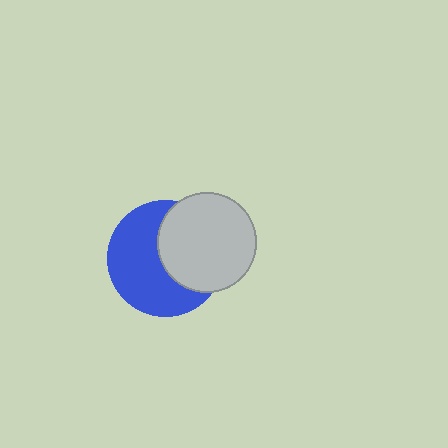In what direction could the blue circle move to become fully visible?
The blue circle could move left. That would shift it out from behind the light gray circle entirely.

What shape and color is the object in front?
The object in front is a light gray circle.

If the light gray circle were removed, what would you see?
You would see the complete blue circle.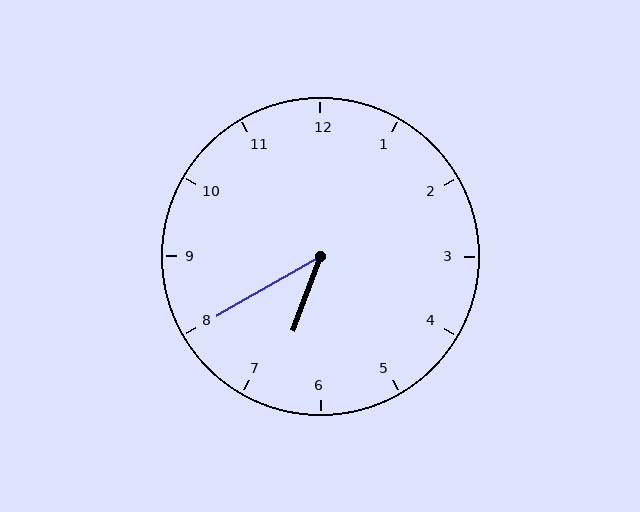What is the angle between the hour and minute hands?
Approximately 40 degrees.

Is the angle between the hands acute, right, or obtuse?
It is acute.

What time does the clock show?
6:40.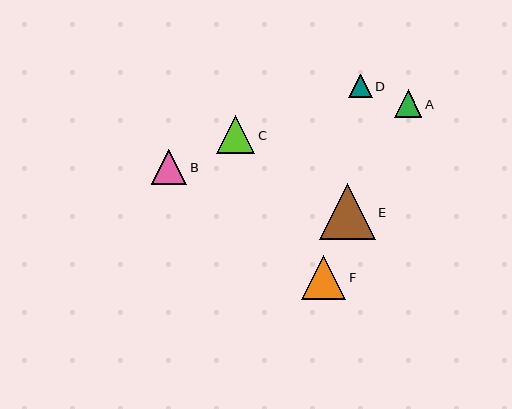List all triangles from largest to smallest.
From largest to smallest: E, F, C, B, A, D.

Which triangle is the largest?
Triangle E is the largest with a size of approximately 56 pixels.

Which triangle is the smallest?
Triangle D is the smallest with a size of approximately 24 pixels.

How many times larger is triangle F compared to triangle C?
Triangle F is approximately 1.2 times the size of triangle C.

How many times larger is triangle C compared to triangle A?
Triangle C is approximately 1.4 times the size of triangle A.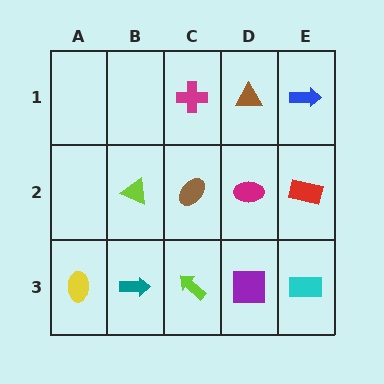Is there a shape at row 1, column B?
No, that cell is empty.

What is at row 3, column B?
A teal arrow.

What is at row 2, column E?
A red rectangle.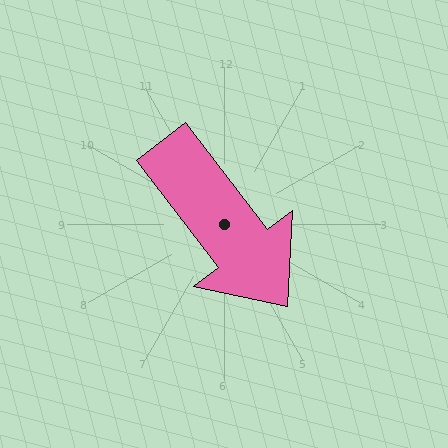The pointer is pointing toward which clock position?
Roughly 5 o'clock.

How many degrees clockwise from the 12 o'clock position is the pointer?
Approximately 142 degrees.